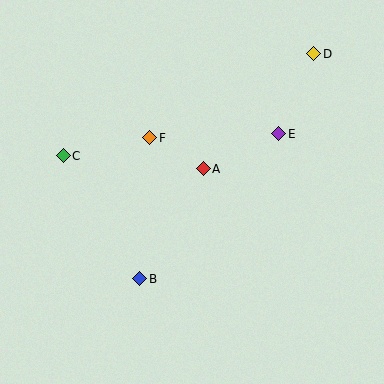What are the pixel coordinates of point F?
Point F is at (150, 138).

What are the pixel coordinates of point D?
Point D is at (314, 54).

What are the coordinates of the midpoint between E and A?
The midpoint between E and A is at (241, 151).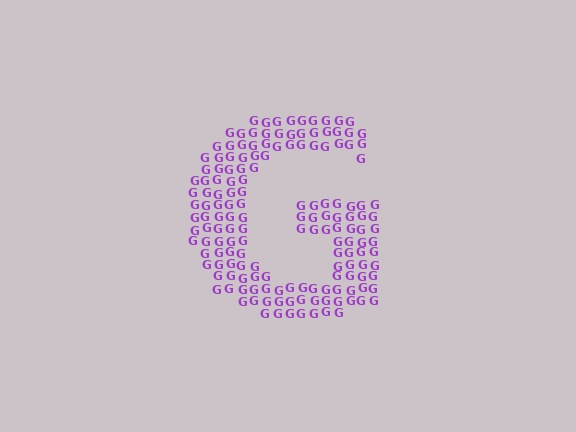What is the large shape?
The large shape is the letter G.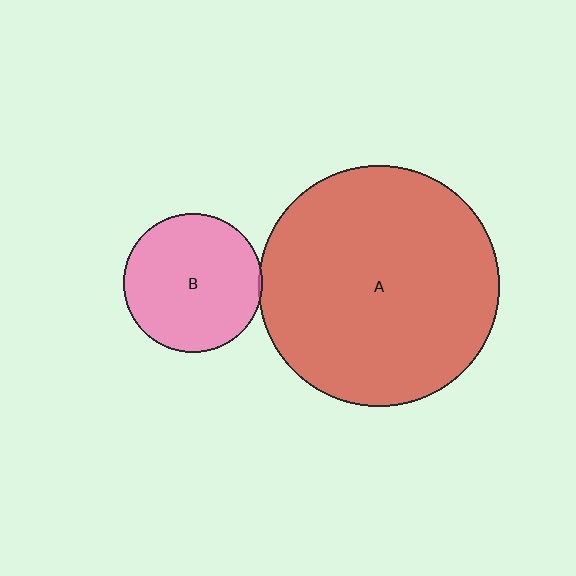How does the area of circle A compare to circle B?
Approximately 3.0 times.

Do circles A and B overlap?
Yes.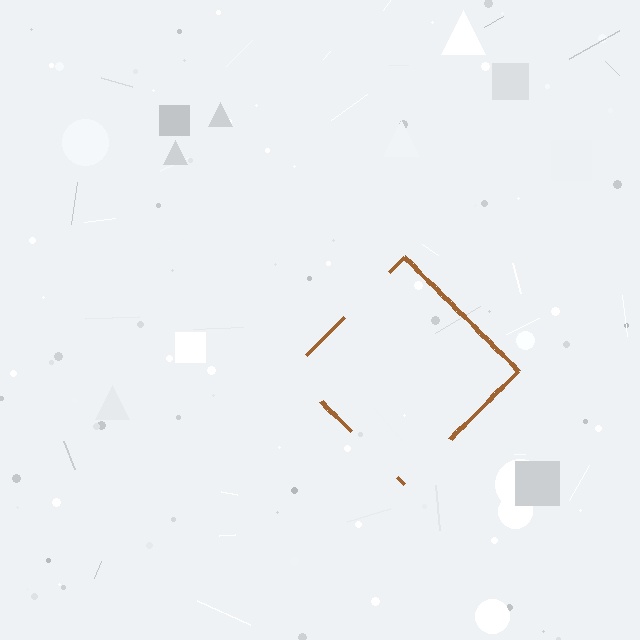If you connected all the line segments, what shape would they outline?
They would outline a diamond.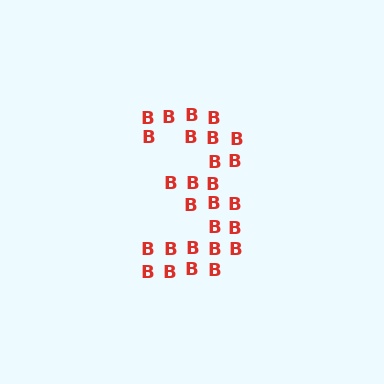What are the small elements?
The small elements are letter B's.